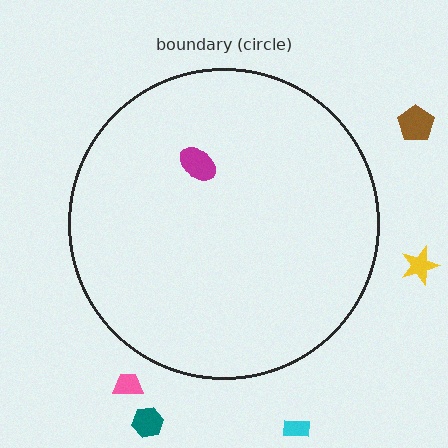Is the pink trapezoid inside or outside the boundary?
Outside.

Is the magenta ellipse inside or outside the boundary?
Inside.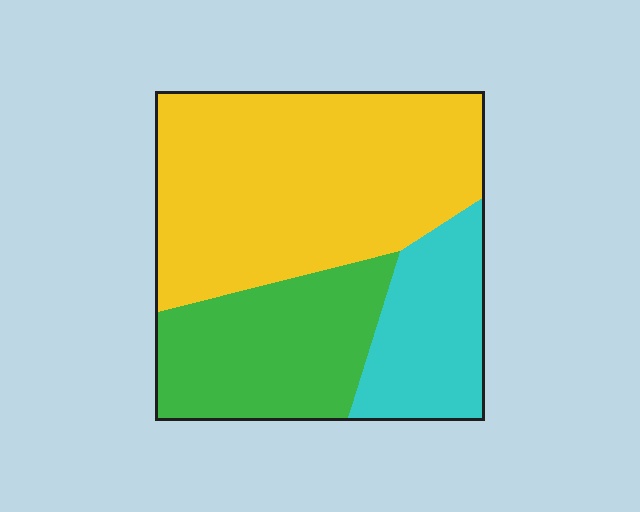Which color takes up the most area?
Yellow, at roughly 55%.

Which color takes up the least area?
Cyan, at roughly 20%.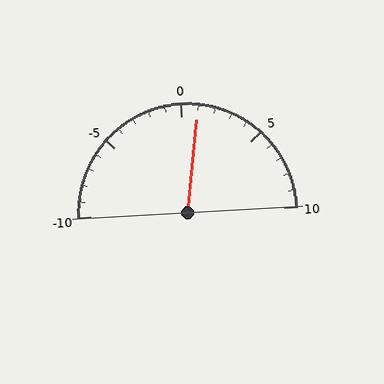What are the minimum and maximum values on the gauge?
The gauge ranges from -10 to 10.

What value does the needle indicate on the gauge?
The needle indicates approximately 1.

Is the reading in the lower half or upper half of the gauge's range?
The reading is in the upper half of the range (-10 to 10).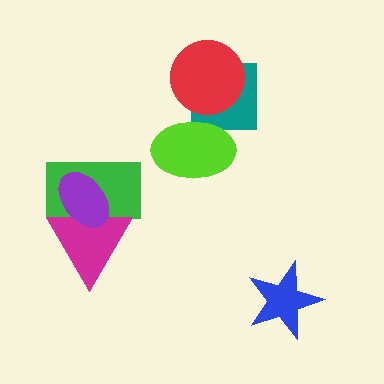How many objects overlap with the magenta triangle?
2 objects overlap with the magenta triangle.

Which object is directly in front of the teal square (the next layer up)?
The red circle is directly in front of the teal square.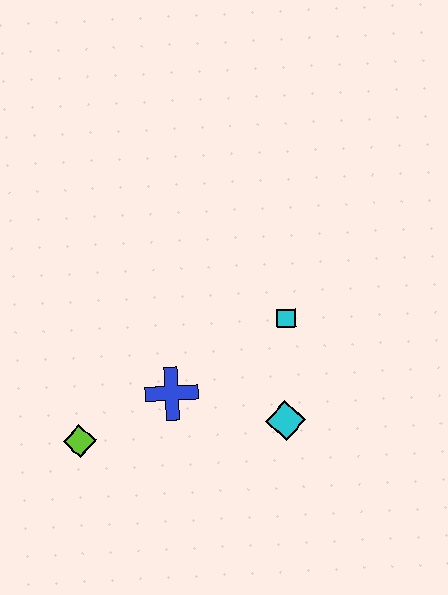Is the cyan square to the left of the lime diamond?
No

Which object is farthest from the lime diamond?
The cyan square is farthest from the lime diamond.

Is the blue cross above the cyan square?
No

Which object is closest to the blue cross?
The lime diamond is closest to the blue cross.